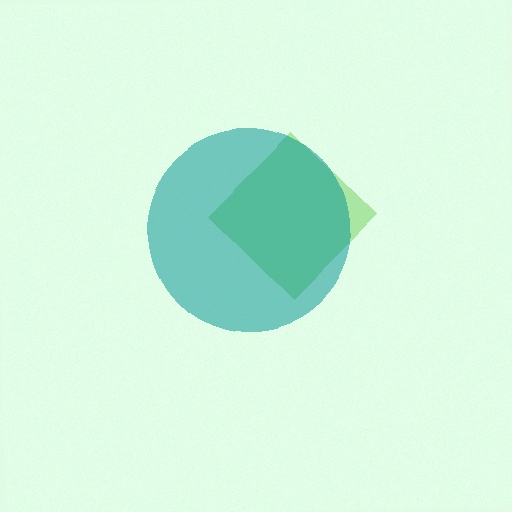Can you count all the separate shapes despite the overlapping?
Yes, there are 2 separate shapes.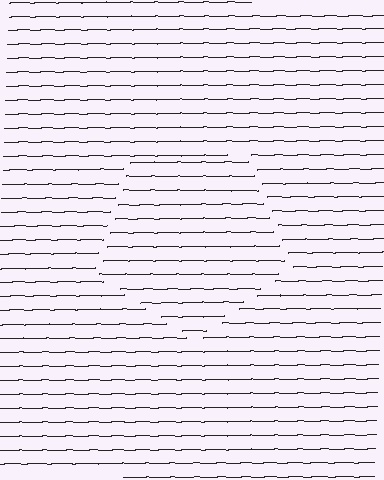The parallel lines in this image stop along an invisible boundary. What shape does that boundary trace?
An illusory pentagon. The interior of the shape contains the same grating, shifted by half a period — the contour is defined by the phase discontinuity where line-ends from the inner and outer gratings abut.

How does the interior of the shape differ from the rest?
The interior of the shape contains the same grating, shifted by half a period — the contour is defined by the phase discontinuity where line-ends from the inner and outer gratings abut.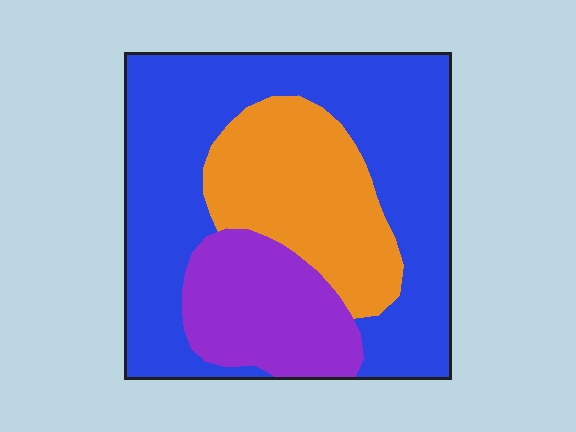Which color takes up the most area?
Blue, at roughly 55%.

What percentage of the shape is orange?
Orange covers 24% of the shape.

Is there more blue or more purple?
Blue.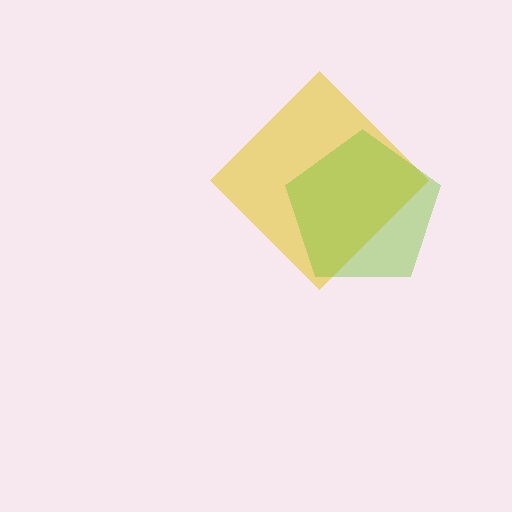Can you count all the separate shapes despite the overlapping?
Yes, there are 2 separate shapes.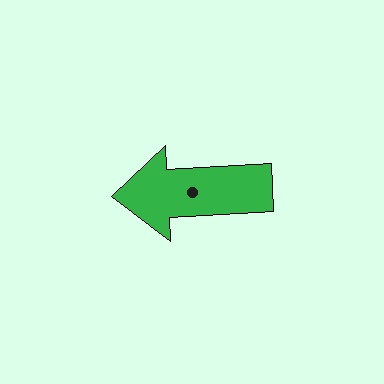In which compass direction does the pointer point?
West.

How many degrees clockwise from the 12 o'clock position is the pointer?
Approximately 267 degrees.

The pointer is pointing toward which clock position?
Roughly 9 o'clock.